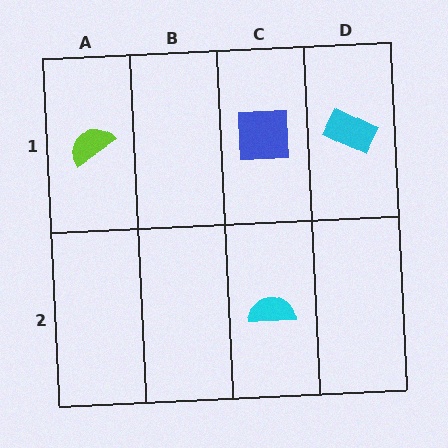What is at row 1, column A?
A lime semicircle.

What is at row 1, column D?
A cyan rectangle.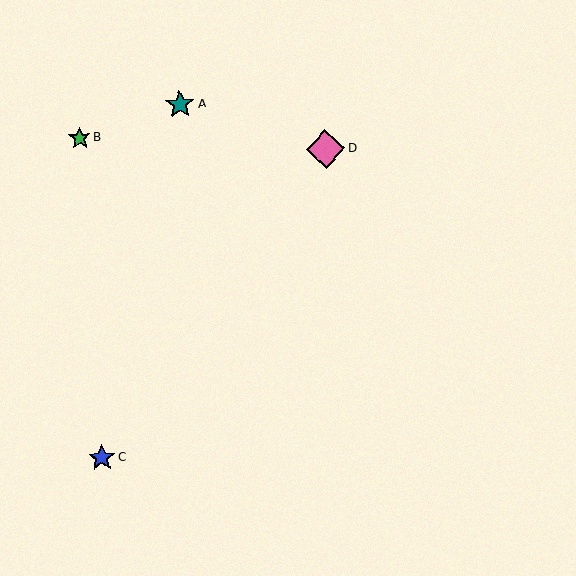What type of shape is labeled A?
Shape A is a teal star.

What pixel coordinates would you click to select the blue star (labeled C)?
Click at (102, 458) to select the blue star C.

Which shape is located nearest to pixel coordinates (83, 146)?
The green star (labeled B) at (80, 138) is nearest to that location.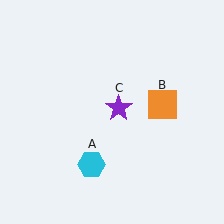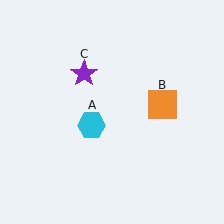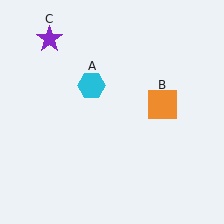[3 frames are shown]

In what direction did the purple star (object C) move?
The purple star (object C) moved up and to the left.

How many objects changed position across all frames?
2 objects changed position: cyan hexagon (object A), purple star (object C).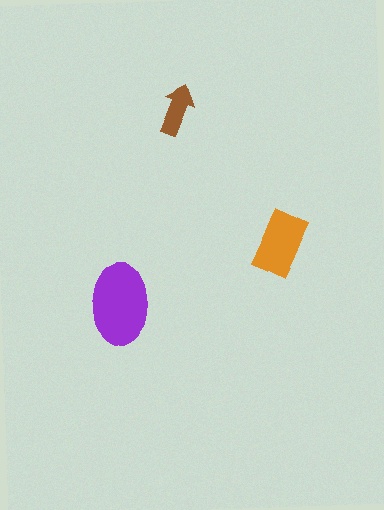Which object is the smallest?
The brown arrow.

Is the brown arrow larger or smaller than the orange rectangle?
Smaller.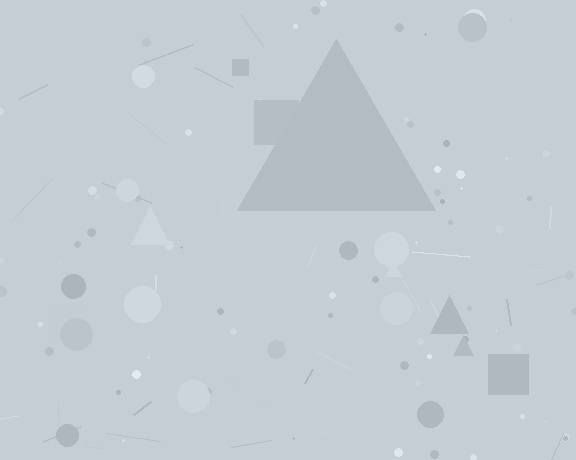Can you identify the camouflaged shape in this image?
The camouflaged shape is a triangle.